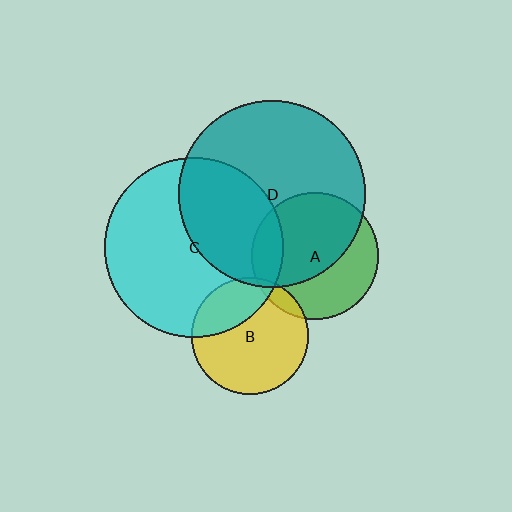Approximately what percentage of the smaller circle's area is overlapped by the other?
Approximately 5%.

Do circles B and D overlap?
Yes.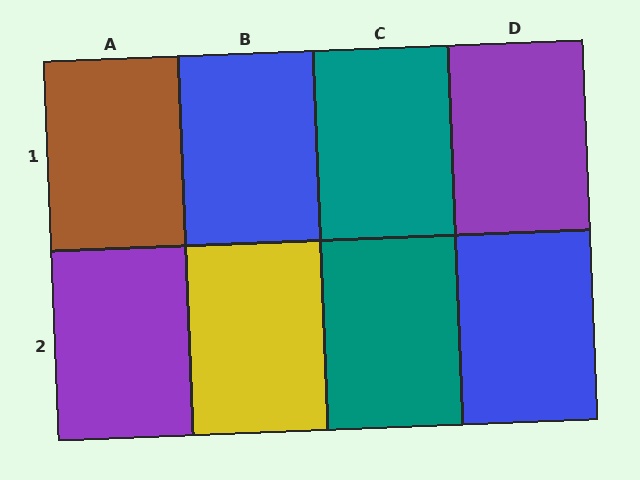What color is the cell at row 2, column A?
Purple.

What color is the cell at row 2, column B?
Yellow.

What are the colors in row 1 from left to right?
Brown, blue, teal, purple.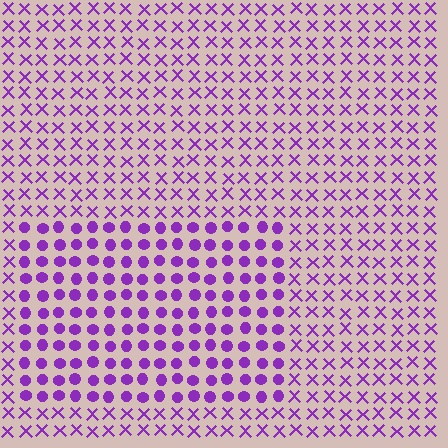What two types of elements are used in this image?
The image uses circles inside the rectangle region and X marks outside it.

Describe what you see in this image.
The image is filled with small purple elements arranged in a uniform grid. A rectangle-shaped region contains circles, while the surrounding area contains X marks. The boundary is defined purely by the change in element shape.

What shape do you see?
I see a rectangle.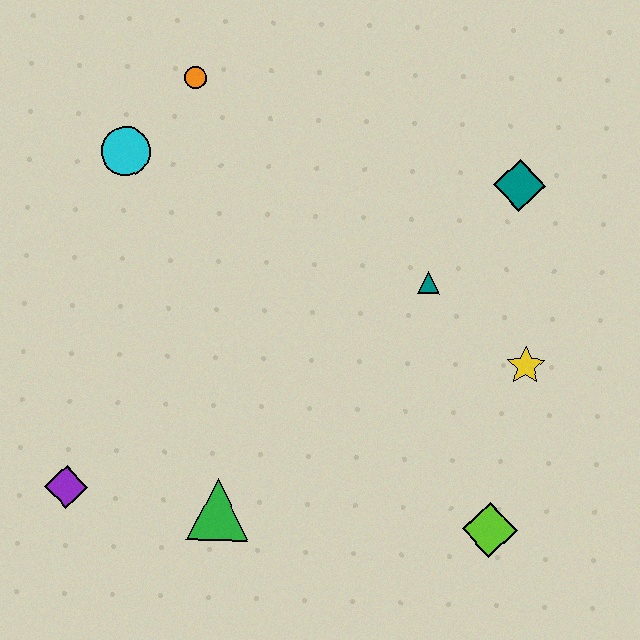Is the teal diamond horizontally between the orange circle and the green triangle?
No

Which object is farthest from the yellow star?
The purple diamond is farthest from the yellow star.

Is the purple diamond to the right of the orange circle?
No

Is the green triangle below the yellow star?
Yes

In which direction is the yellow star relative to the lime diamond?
The yellow star is above the lime diamond.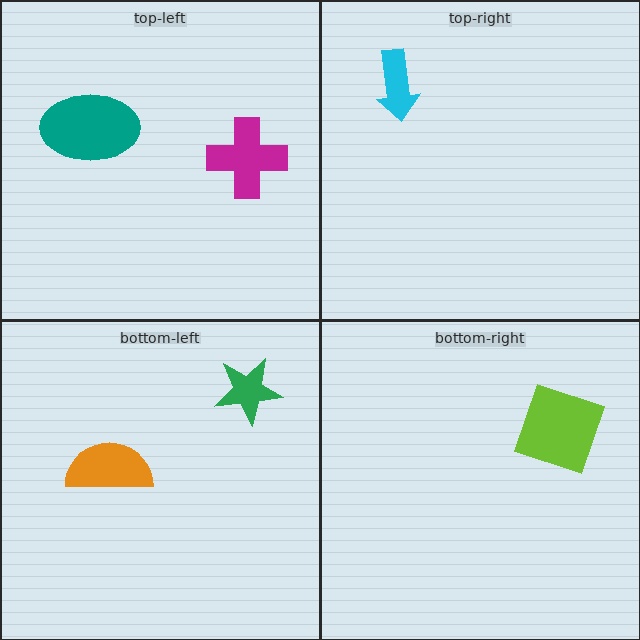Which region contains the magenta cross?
The top-left region.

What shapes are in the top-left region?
The magenta cross, the teal ellipse.